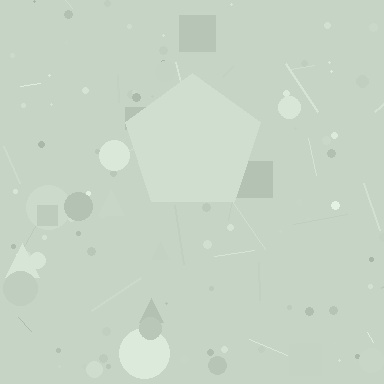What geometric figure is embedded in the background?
A pentagon is embedded in the background.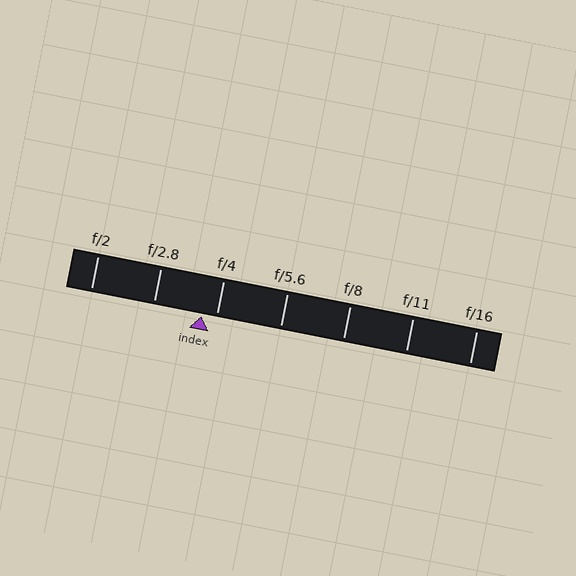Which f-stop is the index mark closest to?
The index mark is closest to f/4.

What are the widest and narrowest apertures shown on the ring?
The widest aperture shown is f/2 and the narrowest is f/16.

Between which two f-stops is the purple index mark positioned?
The index mark is between f/2.8 and f/4.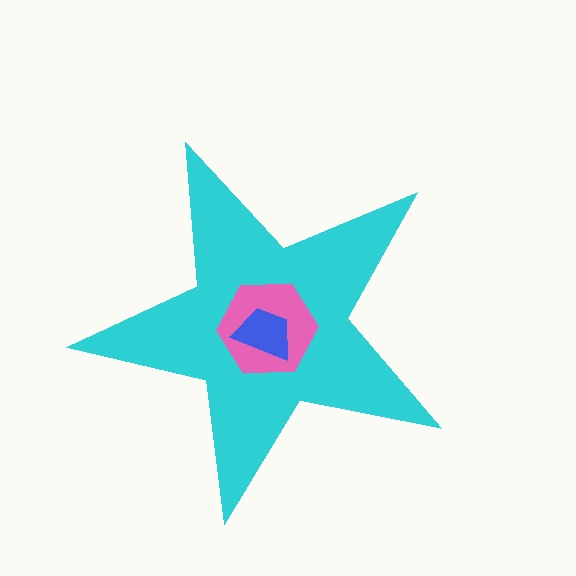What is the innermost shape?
The blue trapezoid.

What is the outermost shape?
The cyan star.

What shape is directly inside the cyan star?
The pink hexagon.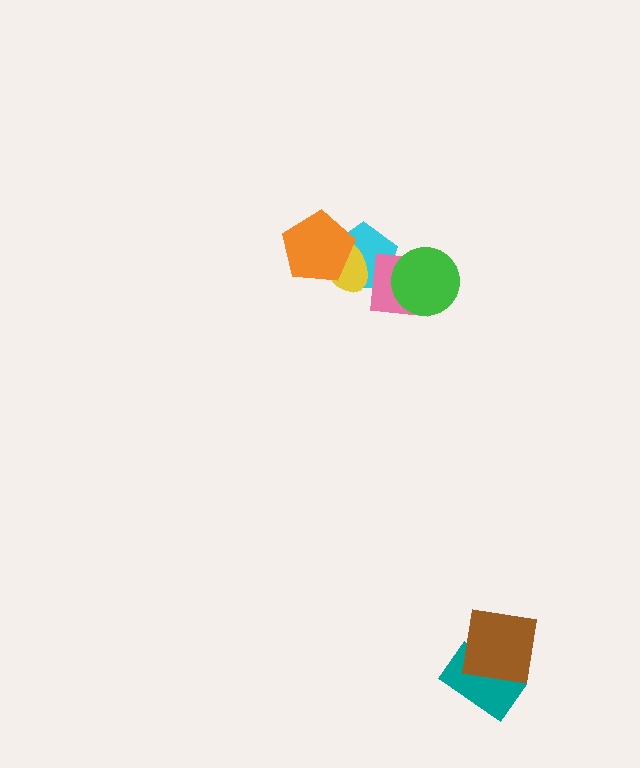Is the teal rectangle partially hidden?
Yes, it is partially covered by another shape.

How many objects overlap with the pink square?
3 objects overlap with the pink square.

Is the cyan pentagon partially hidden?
Yes, it is partially covered by another shape.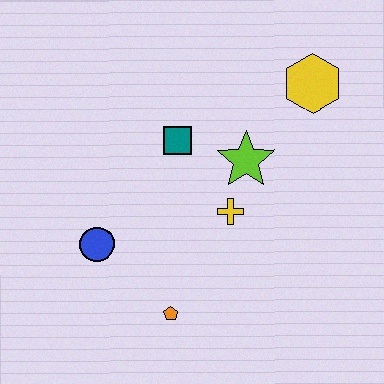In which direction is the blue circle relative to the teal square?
The blue circle is below the teal square.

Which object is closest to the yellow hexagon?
The lime star is closest to the yellow hexagon.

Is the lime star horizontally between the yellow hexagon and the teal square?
Yes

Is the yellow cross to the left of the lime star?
Yes